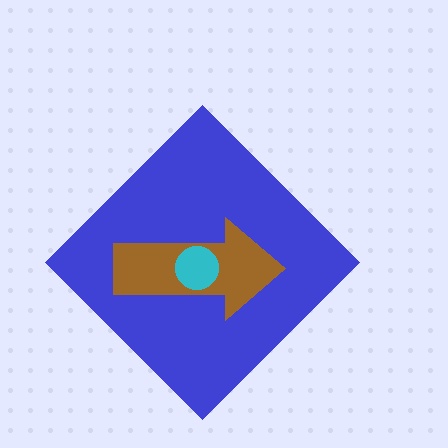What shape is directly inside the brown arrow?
The cyan circle.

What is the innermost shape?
The cyan circle.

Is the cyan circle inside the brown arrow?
Yes.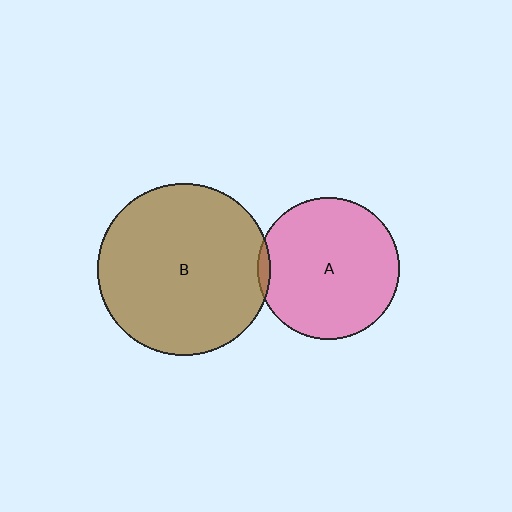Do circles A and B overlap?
Yes.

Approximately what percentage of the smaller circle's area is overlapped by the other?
Approximately 5%.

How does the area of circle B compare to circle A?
Approximately 1.5 times.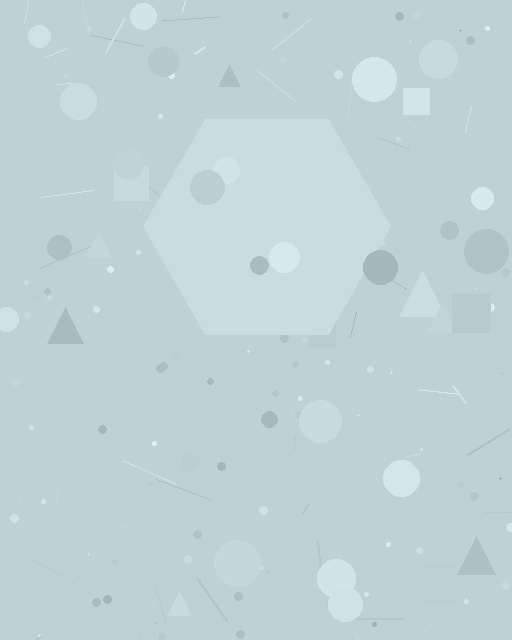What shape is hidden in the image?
A hexagon is hidden in the image.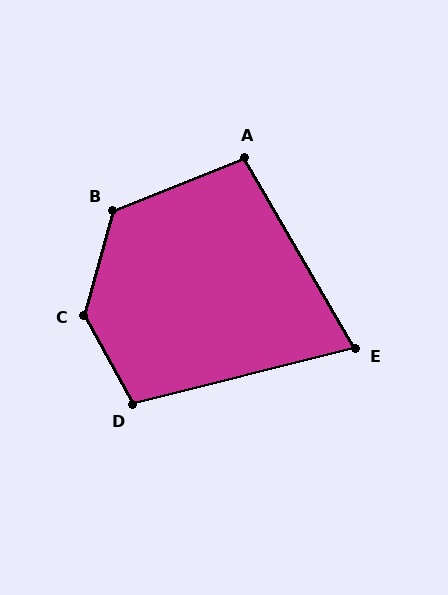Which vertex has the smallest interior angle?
E, at approximately 74 degrees.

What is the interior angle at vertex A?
Approximately 98 degrees (obtuse).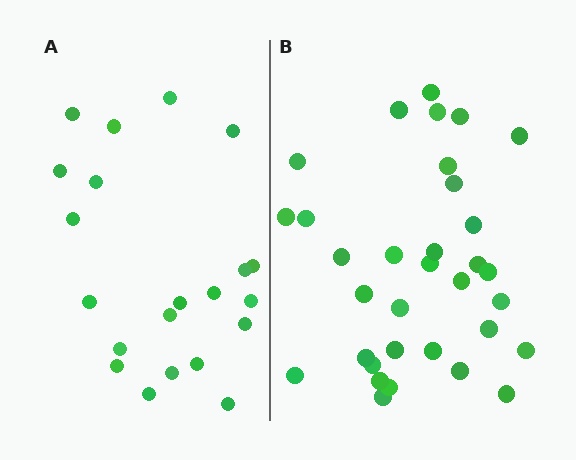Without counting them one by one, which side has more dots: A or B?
Region B (the right region) has more dots.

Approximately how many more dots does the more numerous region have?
Region B has roughly 12 or so more dots than region A.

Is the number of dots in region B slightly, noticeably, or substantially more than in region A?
Region B has substantially more. The ratio is roughly 1.6 to 1.